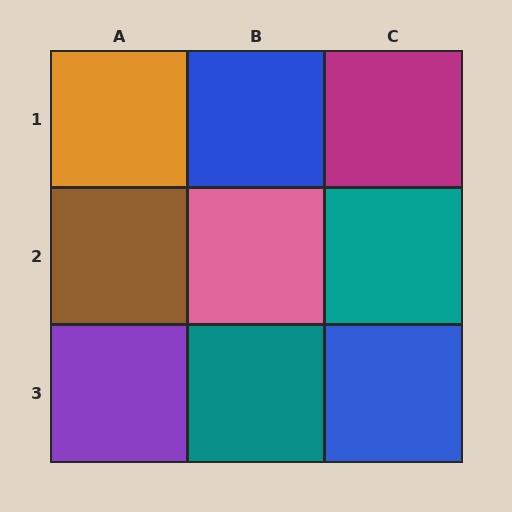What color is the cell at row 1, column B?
Blue.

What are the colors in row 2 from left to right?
Brown, pink, teal.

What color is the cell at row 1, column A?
Orange.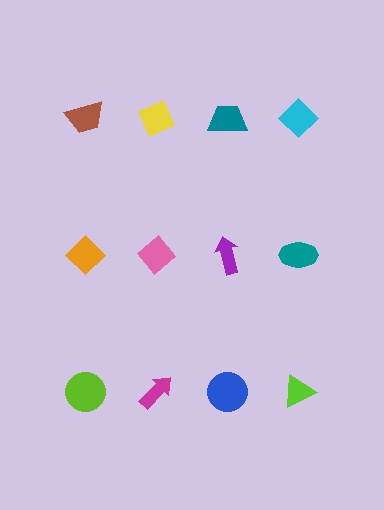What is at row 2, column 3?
A purple arrow.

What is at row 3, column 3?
A blue circle.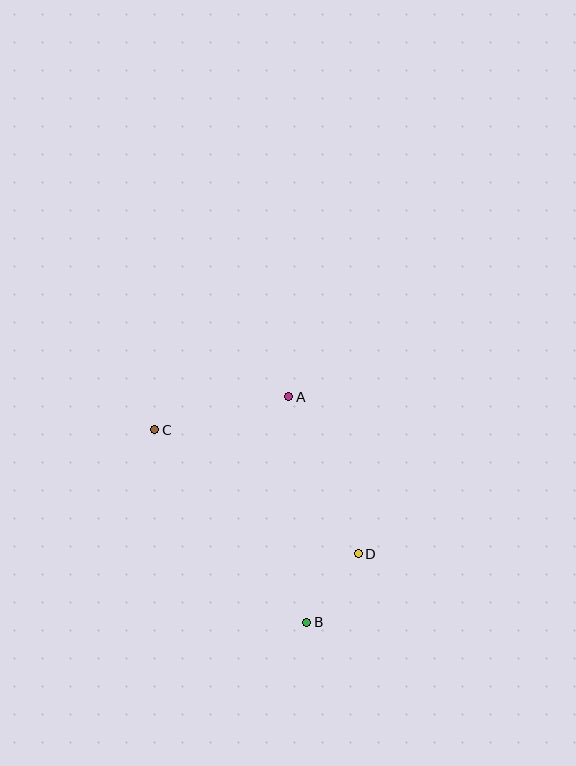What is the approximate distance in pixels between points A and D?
The distance between A and D is approximately 172 pixels.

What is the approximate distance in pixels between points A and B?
The distance between A and B is approximately 226 pixels.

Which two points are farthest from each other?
Points B and C are farthest from each other.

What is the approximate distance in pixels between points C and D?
The distance between C and D is approximately 238 pixels.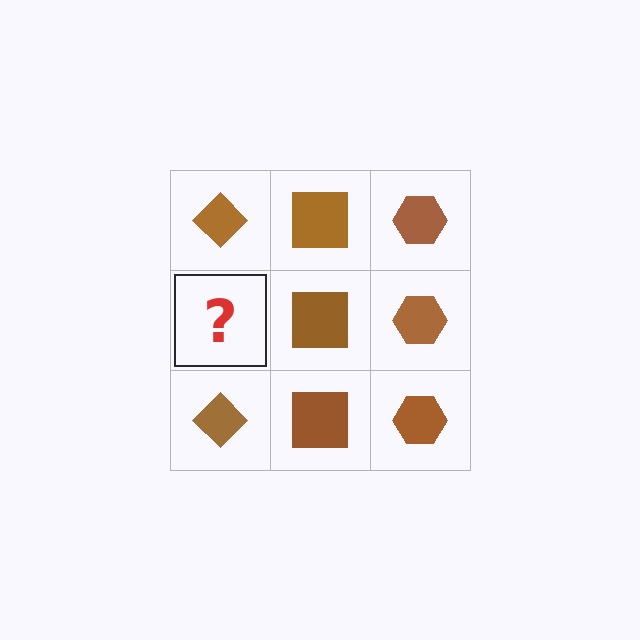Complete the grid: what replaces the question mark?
The question mark should be replaced with a brown diamond.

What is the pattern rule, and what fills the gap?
The rule is that each column has a consistent shape. The gap should be filled with a brown diamond.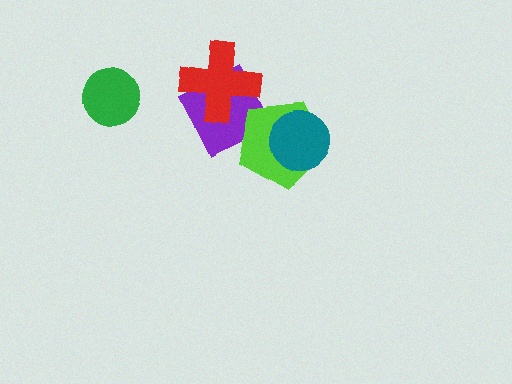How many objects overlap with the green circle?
0 objects overlap with the green circle.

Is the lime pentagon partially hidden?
Yes, it is partially covered by another shape.